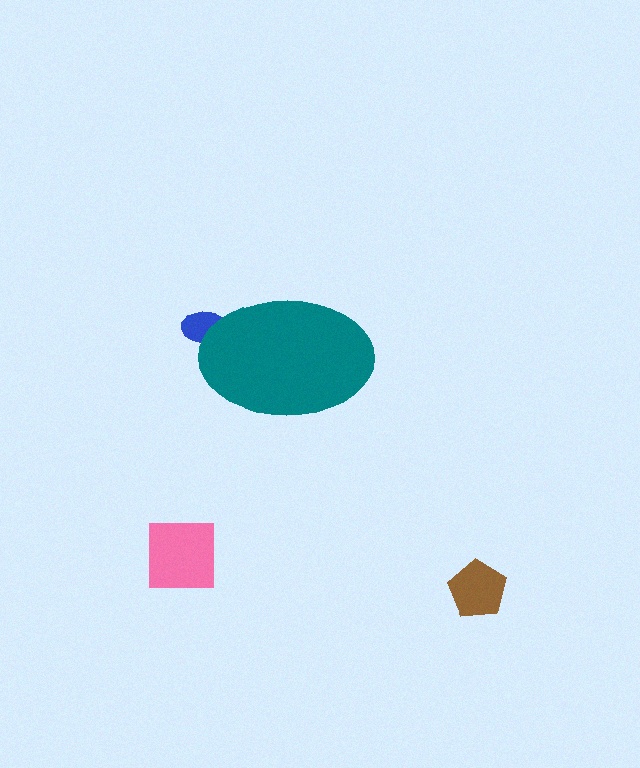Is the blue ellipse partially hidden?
Yes, the blue ellipse is partially hidden behind the teal ellipse.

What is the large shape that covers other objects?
A teal ellipse.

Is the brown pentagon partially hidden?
No, the brown pentagon is fully visible.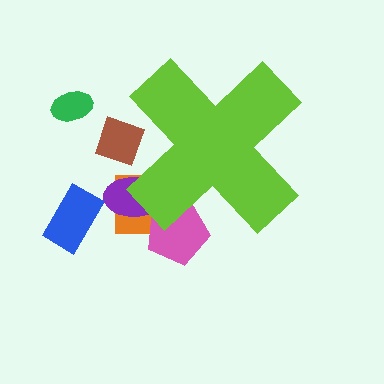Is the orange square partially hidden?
Yes, the orange square is partially hidden behind the lime cross.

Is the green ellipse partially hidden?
No, the green ellipse is fully visible.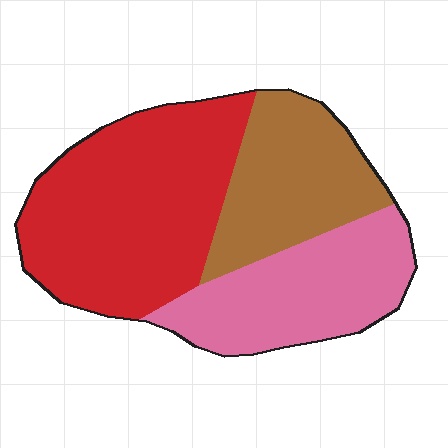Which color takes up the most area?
Red, at roughly 45%.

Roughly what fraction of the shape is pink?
Pink covers about 30% of the shape.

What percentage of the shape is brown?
Brown covers 26% of the shape.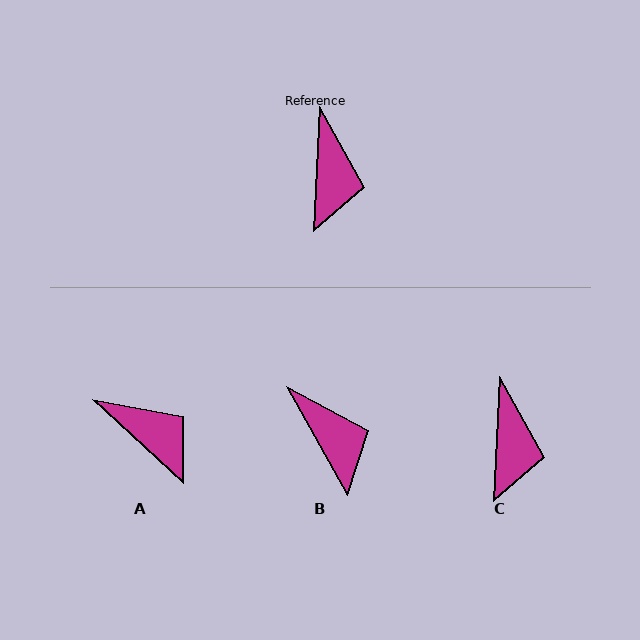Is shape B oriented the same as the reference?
No, it is off by about 33 degrees.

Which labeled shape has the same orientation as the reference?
C.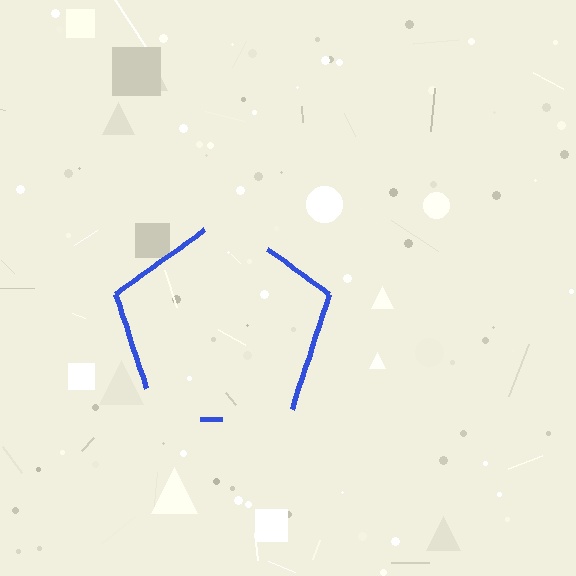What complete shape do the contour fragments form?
The contour fragments form a pentagon.